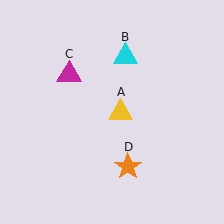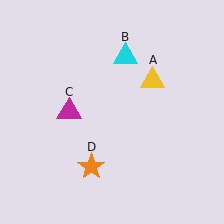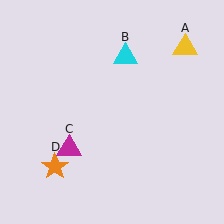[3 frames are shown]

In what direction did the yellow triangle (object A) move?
The yellow triangle (object A) moved up and to the right.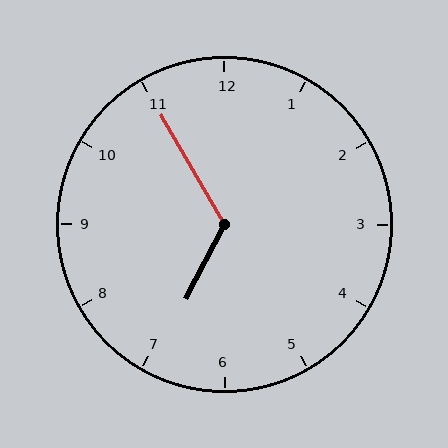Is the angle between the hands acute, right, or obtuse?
It is obtuse.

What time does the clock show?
6:55.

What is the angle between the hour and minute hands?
Approximately 122 degrees.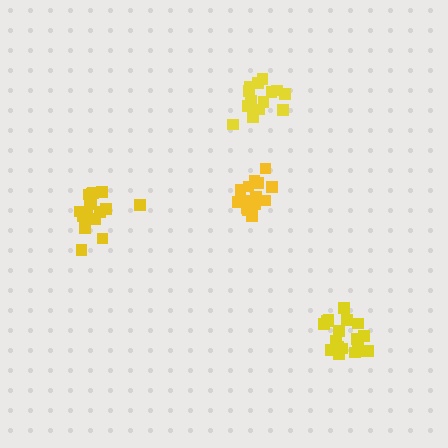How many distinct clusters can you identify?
There are 4 distinct clusters.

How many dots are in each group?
Group 1: 14 dots, Group 2: 18 dots, Group 3: 17 dots, Group 4: 15 dots (64 total).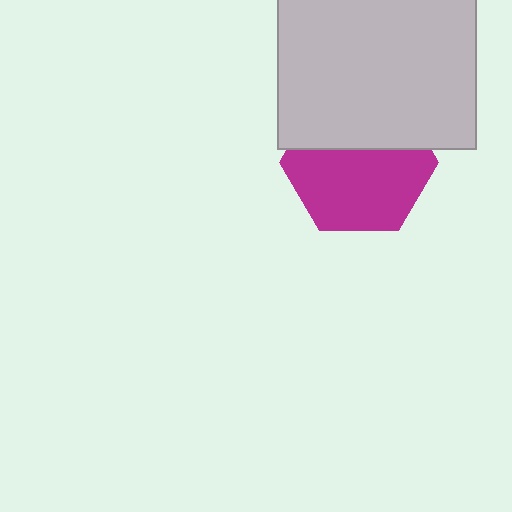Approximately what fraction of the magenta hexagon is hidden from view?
Roughly 38% of the magenta hexagon is hidden behind the light gray rectangle.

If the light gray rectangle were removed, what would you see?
You would see the complete magenta hexagon.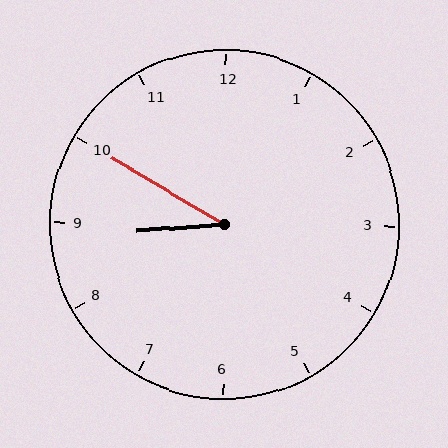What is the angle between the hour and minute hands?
Approximately 35 degrees.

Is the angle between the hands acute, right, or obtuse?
It is acute.